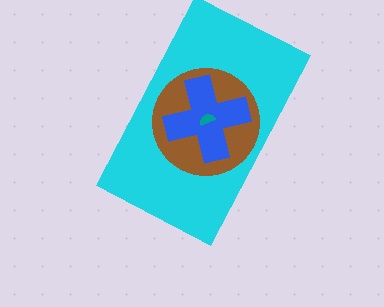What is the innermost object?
The teal semicircle.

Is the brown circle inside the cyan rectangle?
Yes.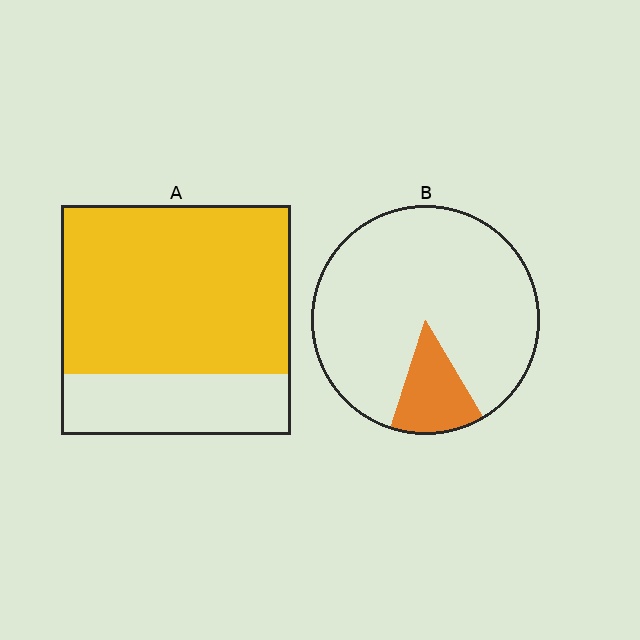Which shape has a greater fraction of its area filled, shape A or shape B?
Shape A.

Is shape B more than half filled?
No.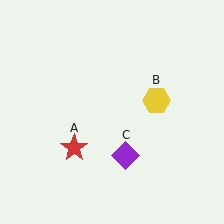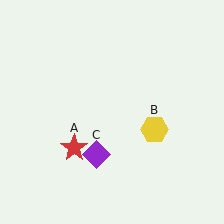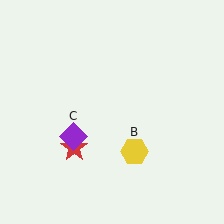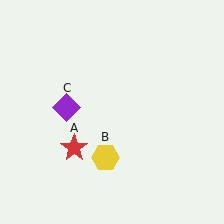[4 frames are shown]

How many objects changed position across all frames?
2 objects changed position: yellow hexagon (object B), purple diamond (object C).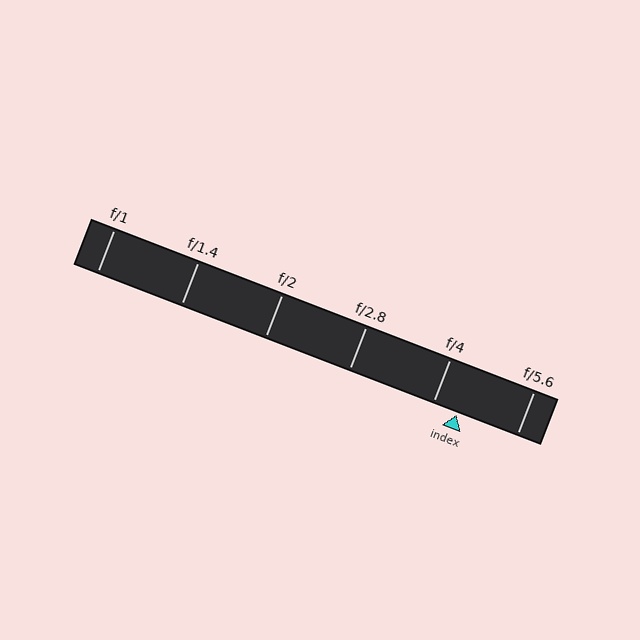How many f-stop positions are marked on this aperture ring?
There are 6 f-stop positions marked.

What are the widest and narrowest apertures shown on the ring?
The widest aperture shown is f/1 and the narrowest is f/5.6.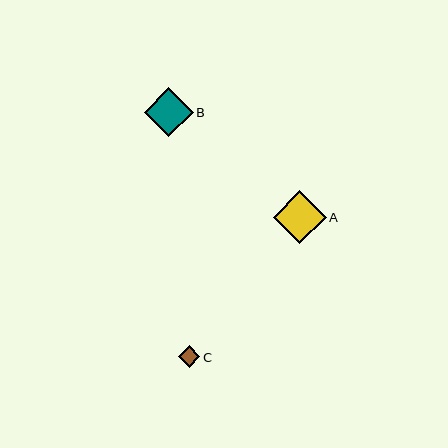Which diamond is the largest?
Diamond A is the largest with a size of approximately 53 pixels.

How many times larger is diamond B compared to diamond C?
Diamond B is approximately 2.3 times the size of diamond C.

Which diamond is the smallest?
Diamond C is the smallest with a size of approximately 21 pixels.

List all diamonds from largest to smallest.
From largest to smallest: A, B, C.